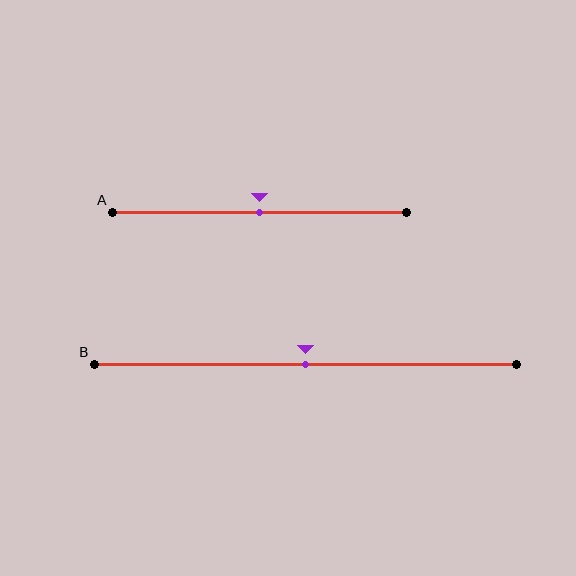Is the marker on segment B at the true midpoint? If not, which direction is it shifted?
Yes, the marker on segment B is at the true midpoint.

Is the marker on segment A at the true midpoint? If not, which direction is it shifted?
Yes, the marker on segment A is at the true midpoint.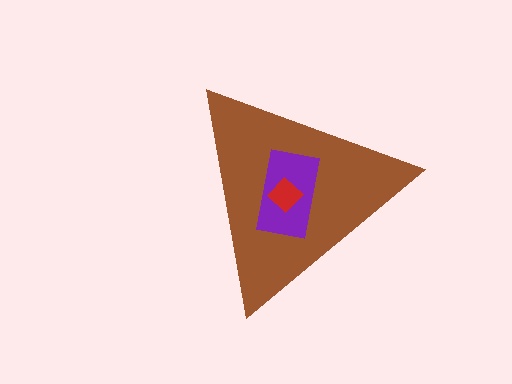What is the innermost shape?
The red diamond.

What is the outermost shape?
The brown triangle.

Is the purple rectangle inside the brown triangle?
Yes.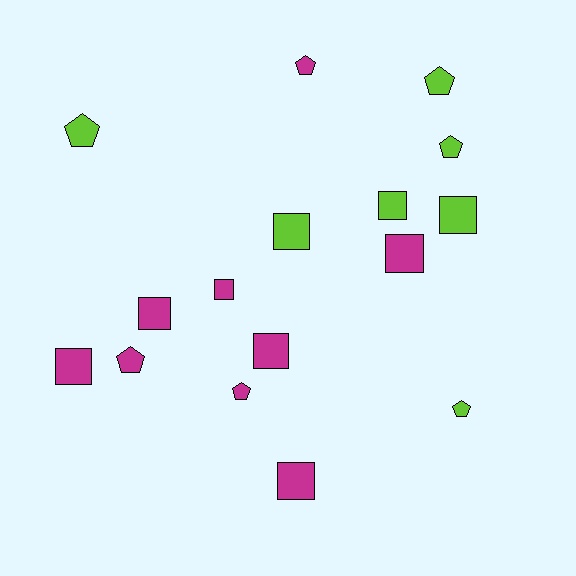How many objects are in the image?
There are 16 objects.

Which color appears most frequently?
Magenta, with 9 objects.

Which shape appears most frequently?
Square, with 9 objects.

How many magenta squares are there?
There are 6 magenta squares.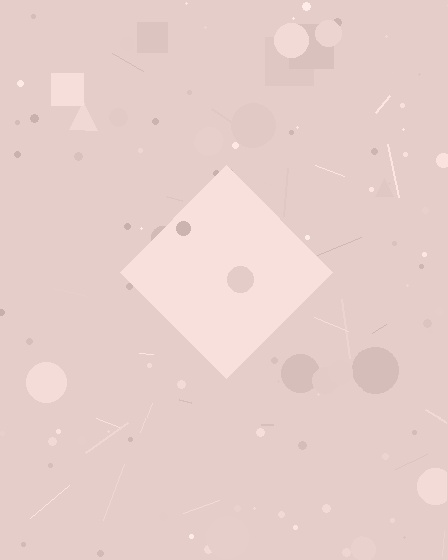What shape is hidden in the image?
A diamond is hidden in the image.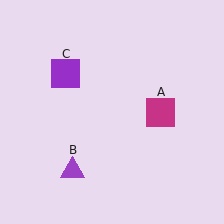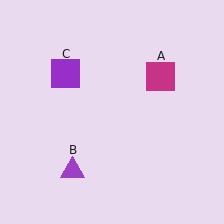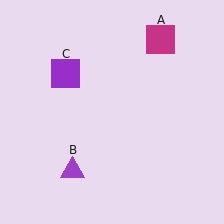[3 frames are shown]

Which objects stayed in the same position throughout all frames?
Purple triangle (object B) and purple square (object C) remained stationary.